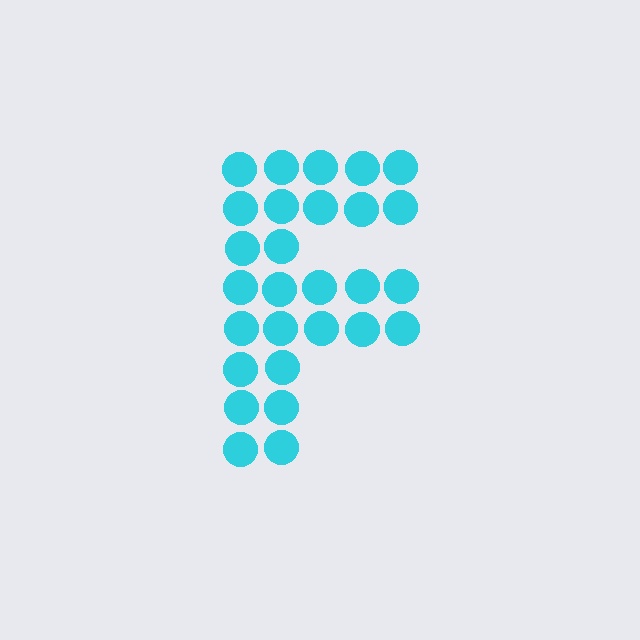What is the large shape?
The large shape is the letter F.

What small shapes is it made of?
It is made of small circles.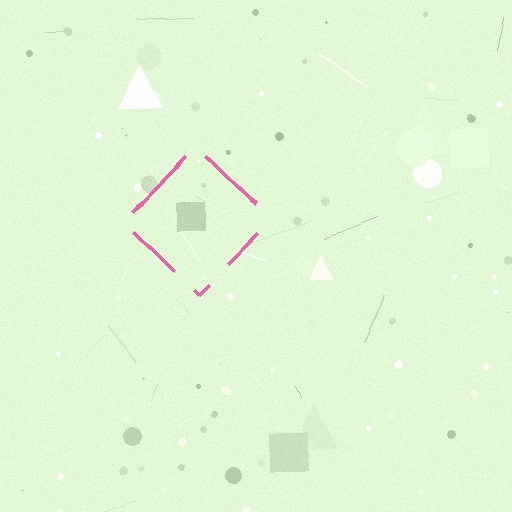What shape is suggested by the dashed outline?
The dashed outline suggests a diamond.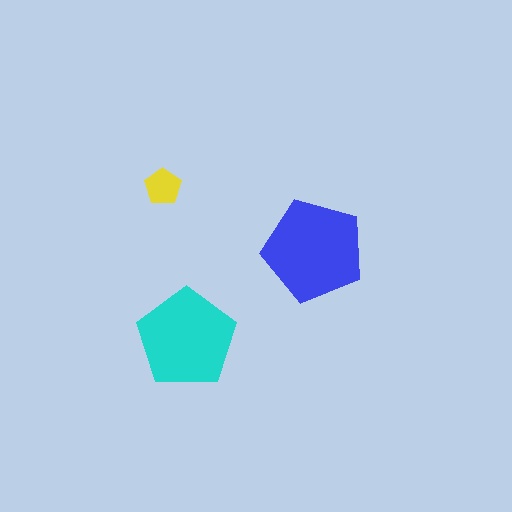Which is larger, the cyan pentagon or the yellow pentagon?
The cyan one.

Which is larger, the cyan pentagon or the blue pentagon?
The blue one.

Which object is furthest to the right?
The blue pentagon is rightmost.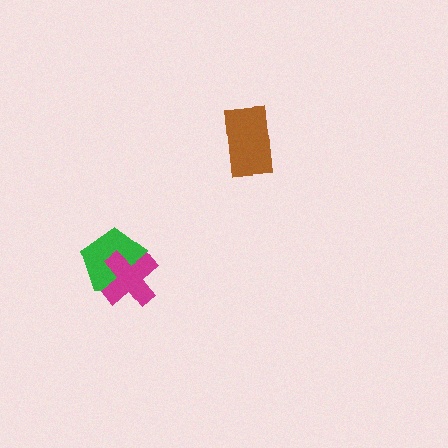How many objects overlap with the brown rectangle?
0 objects overlap with the brown rectangle.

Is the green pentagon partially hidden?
Yes, it is partially covered by another shape.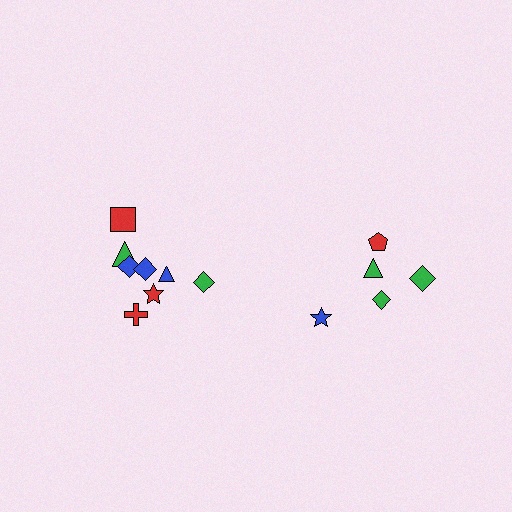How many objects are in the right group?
There are 5 objects.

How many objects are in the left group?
There are 8 objects.